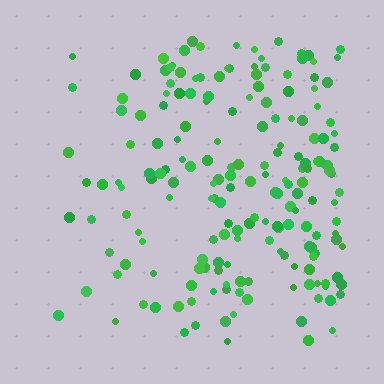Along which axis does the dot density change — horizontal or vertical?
Horizontal.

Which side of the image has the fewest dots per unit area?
The left.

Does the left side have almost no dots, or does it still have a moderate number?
Still a moderate number, just noticeably fewer than the right.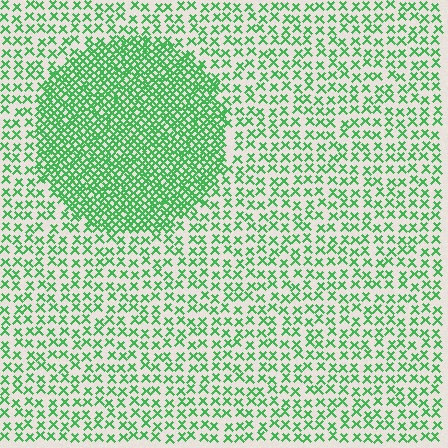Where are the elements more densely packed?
The elements are more densely packed inside the circle boundary.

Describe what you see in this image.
The image contains small green elements arranged at two different densities. A circle-shaped region is visible where the elements are more densely packed than the surrounding area.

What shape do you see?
I see a circle.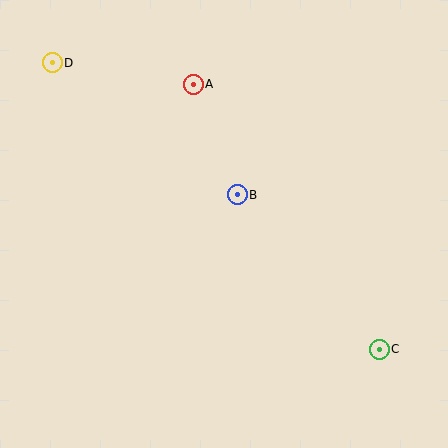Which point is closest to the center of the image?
Point B at (237, 195) is closest to the center.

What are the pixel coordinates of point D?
Point D is at (52, 63).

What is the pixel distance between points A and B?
The distance between A and B is 119 pixels.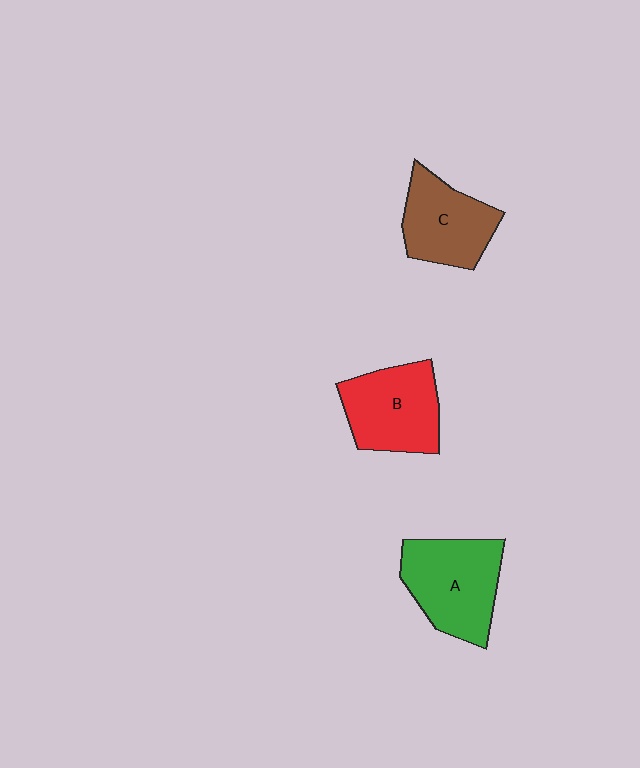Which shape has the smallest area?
Shape C (brown).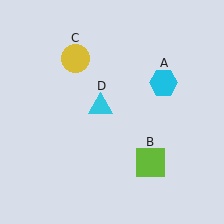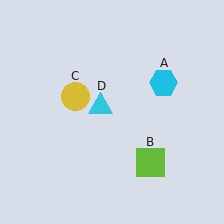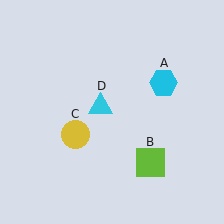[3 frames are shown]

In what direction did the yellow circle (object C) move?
The yellow circle (object C) moved down.